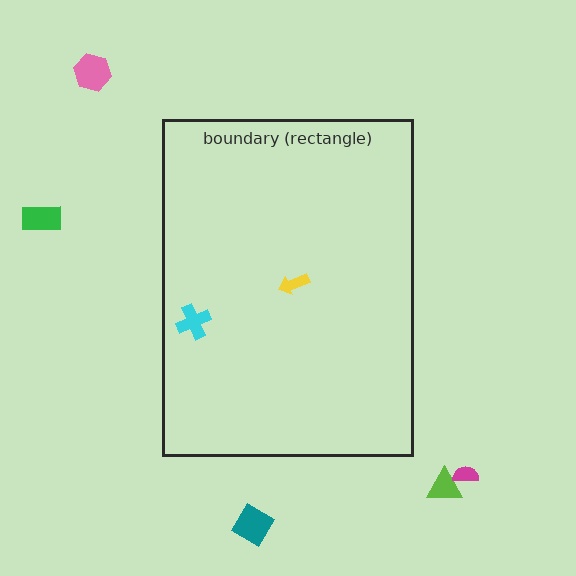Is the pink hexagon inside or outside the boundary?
Outside.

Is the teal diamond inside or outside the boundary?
Outside.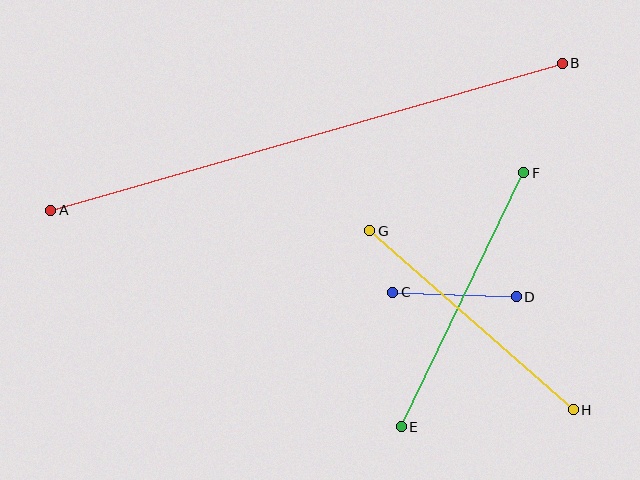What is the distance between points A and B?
The distance is approximately 532 pixels.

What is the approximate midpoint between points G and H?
The midpoint is at approximately (472, 320) pixels.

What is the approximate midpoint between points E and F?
The midpoint is at approximately (462, 300) pixels.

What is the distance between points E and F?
The distance is approximately 282 pixels.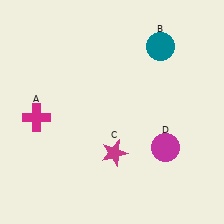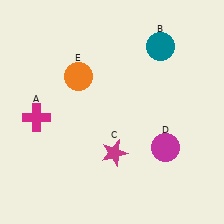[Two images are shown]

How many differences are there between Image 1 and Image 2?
There is 1 difference between the two images.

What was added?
An orange circle (E) was added in Image 2.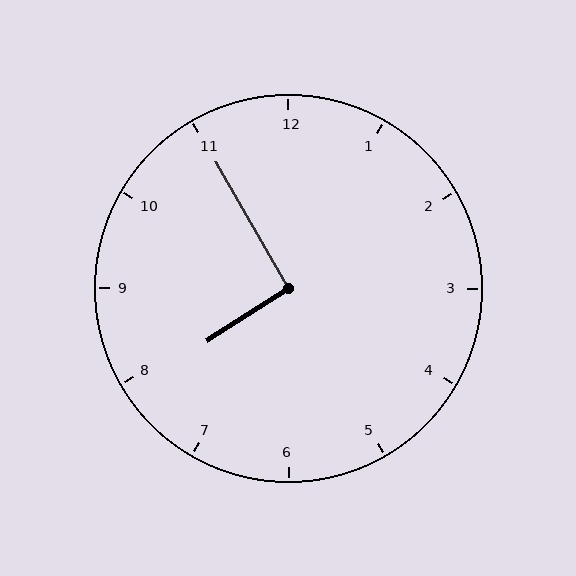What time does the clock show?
7:55.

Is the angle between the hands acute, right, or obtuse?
It is right.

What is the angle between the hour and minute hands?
Approximately 92 degrees.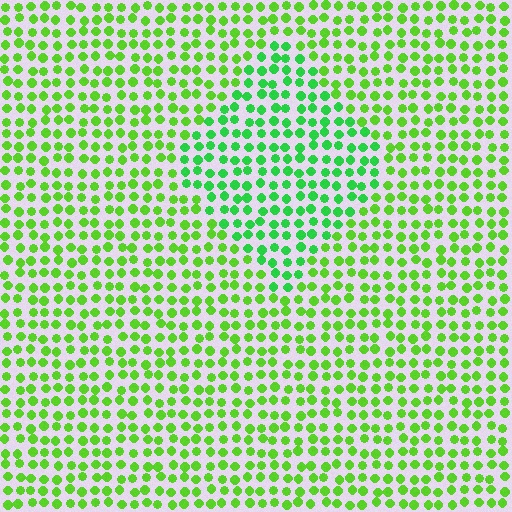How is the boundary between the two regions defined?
The boundary is defined purely by a slight shift in hue (about 27 degrees). Spacing, size, and orientation are identical on both sides.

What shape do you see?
I see a diamond.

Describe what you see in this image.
The image is filled with small lime elements in a uniform arrangement. A diamond-shaped region is visible where the elements are tinted to a slightly different hue, forming a subtle color boundary.